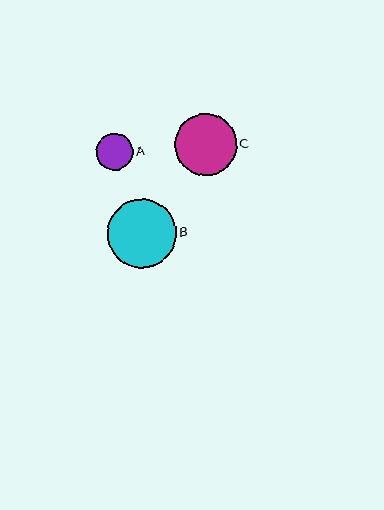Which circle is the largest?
Circle B is the largest with a size of approximately 69 pixels.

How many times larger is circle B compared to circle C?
Circle B is approximately 1.1 times the size of circle C.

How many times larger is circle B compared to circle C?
Circle B is approximately 1.1 times the size of circle C.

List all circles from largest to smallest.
From largest to smallest: B, C, A.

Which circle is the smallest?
Circle A is the smallest with a size of approximately 37 pixels.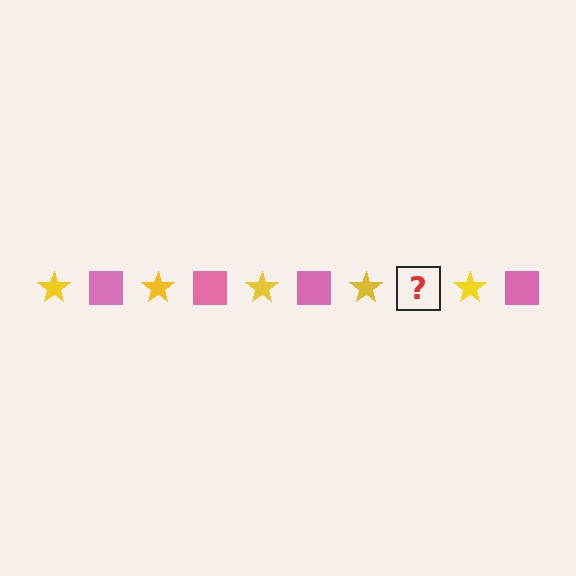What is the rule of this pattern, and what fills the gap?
The rule is that the pattern alternates between yellow star and pink square. The gap should be filled with a pink square.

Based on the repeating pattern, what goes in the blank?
The blank should be a pink square.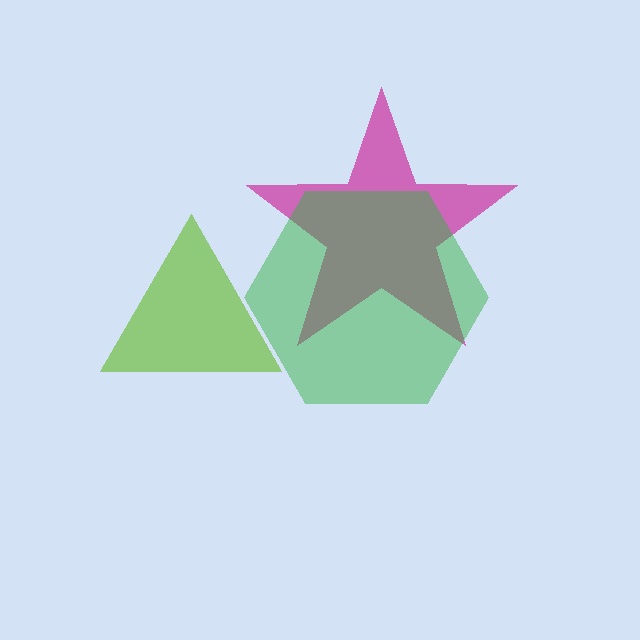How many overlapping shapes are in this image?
There are 3 overlapping shapes in the image.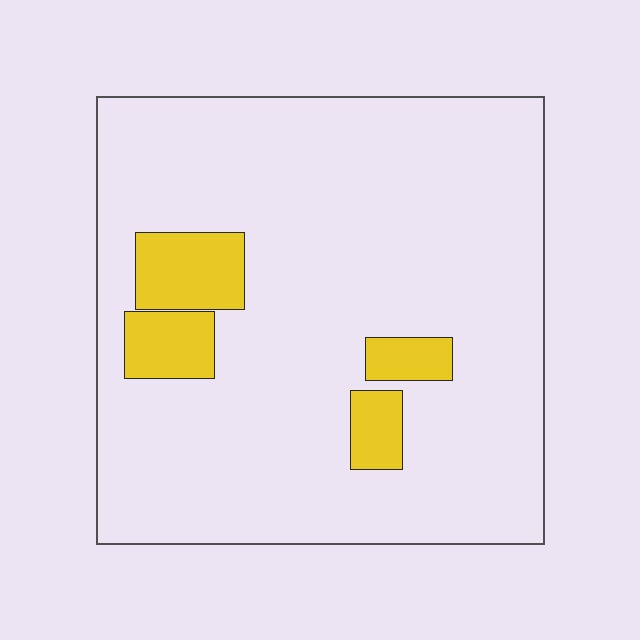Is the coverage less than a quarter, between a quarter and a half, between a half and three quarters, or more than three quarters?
Less than a quarter.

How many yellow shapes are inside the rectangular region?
4.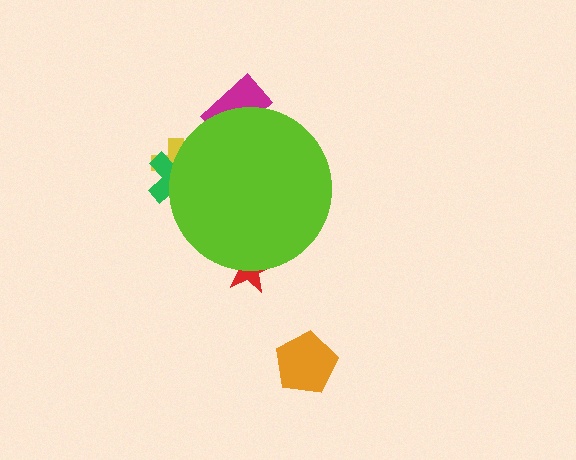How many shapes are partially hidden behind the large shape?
4 shapes are partially hidden.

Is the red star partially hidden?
Yes, the red star is partially hidden behind the lime circle.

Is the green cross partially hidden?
Yes, the green cross is partially hidden behind the lime circle.